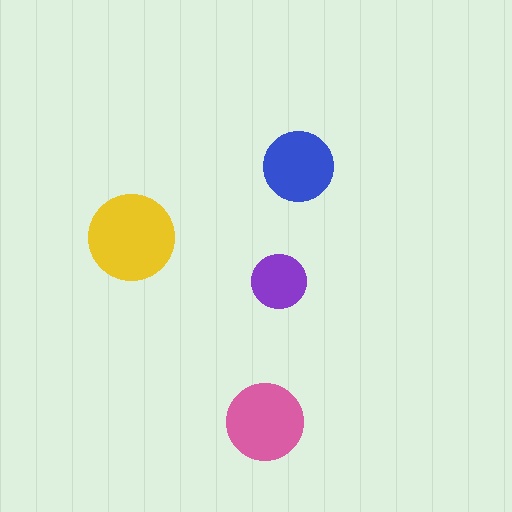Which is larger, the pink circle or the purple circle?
The pink one.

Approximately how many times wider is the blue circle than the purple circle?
About 1.5 times wider.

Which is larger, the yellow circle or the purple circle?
The yellow one.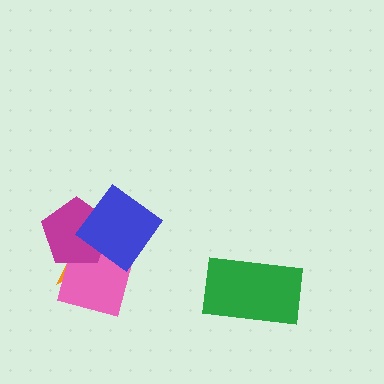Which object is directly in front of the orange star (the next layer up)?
The pink diamond is directly in front of the orange star.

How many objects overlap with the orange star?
3 objects overlap with the orange star.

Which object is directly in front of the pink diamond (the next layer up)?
The magenta pentagon is directly in front of the pink diamond.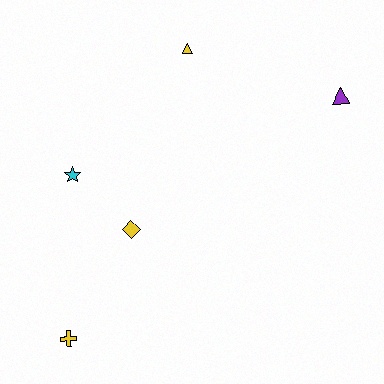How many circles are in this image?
There are no circles.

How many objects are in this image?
There are 5 objects.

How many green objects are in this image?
There are no green objects.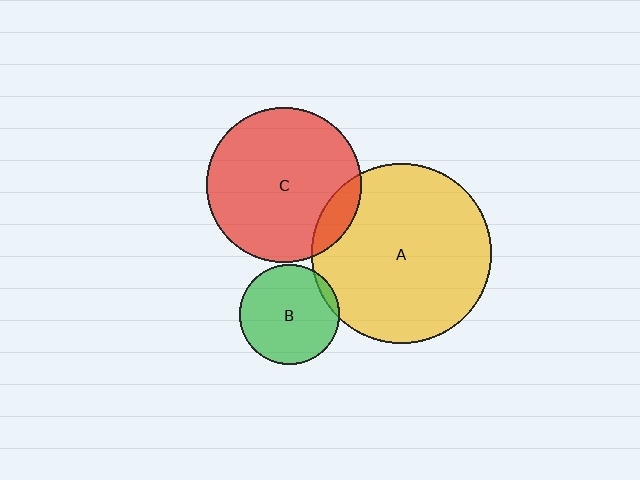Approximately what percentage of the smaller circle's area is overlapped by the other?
Approximately 5%.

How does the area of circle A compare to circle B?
Approximately 3.3 times.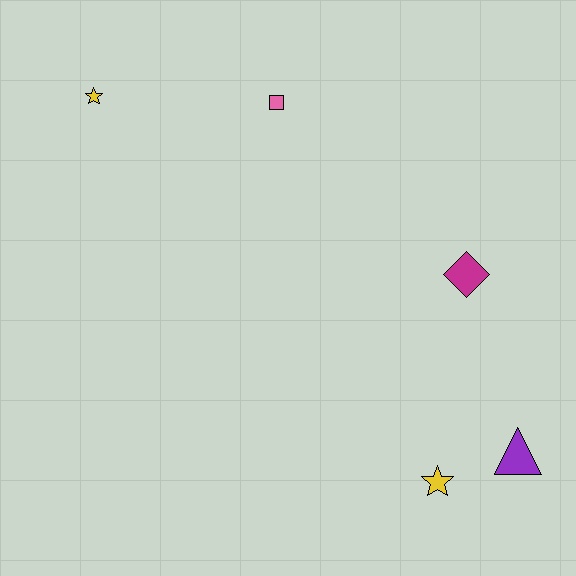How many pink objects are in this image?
There is 1 pink object.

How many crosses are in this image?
There are no crosses.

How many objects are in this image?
There are 5 objects.